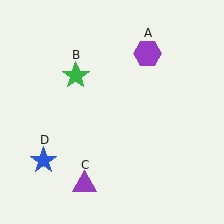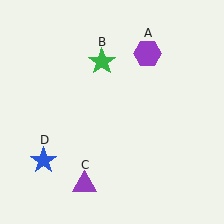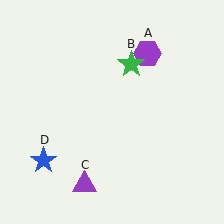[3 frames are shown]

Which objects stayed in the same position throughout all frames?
Purple hexagon (object A) and purple triangle (object C) and blue star (object D) remained stationary.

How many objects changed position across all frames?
1 object changed position: green star (object B).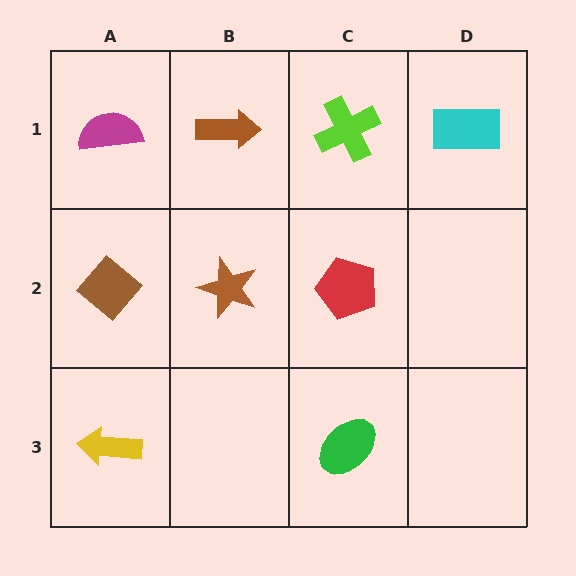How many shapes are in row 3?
2 shapes.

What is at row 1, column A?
A magenta semicircle.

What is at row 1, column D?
A cyan rectangle.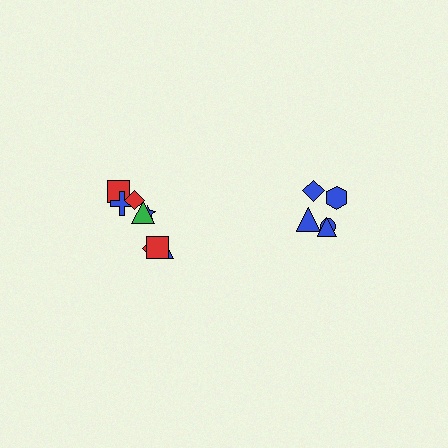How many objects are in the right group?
There are 5 objects.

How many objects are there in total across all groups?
There are 13 objects.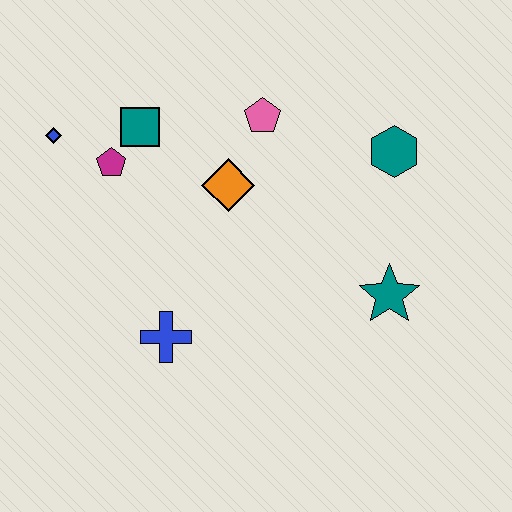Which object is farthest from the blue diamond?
The teal star is farthest from the blue diamond.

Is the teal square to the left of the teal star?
Yes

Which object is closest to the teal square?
The magenta pentagon is closest to the teal square.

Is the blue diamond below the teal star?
No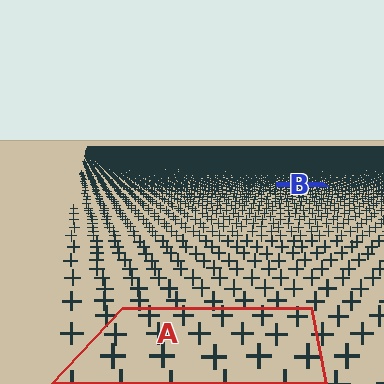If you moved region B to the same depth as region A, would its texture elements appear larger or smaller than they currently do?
They would appear larger. At a closer depth, the same texture elements are projected at a bigger on-screen size.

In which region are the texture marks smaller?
The texture marks are smaller in region B, because it is farther away.